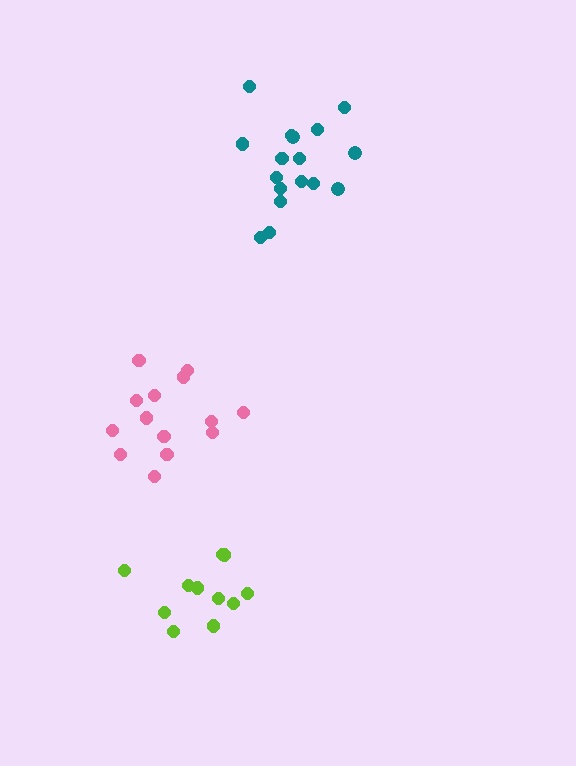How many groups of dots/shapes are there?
There are 3 groups.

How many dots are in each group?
Group 1: 14 dots, Group 2: 11 dots, Group 3: 17 dots (42 total).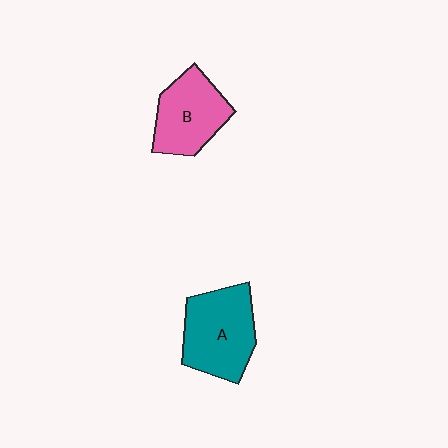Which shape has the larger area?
Shape A (teal).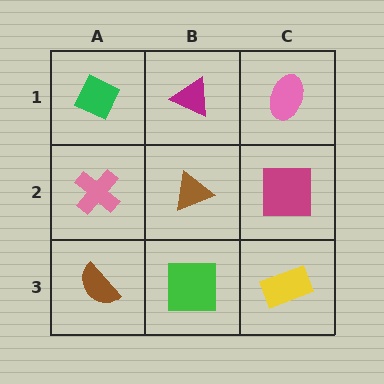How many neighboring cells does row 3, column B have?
3.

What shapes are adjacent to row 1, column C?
A magenta square (row 2, column C), a magenta triangle (row 1, column B).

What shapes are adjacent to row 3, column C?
A magenta square (row 2, column C), a green square (row 3, column B).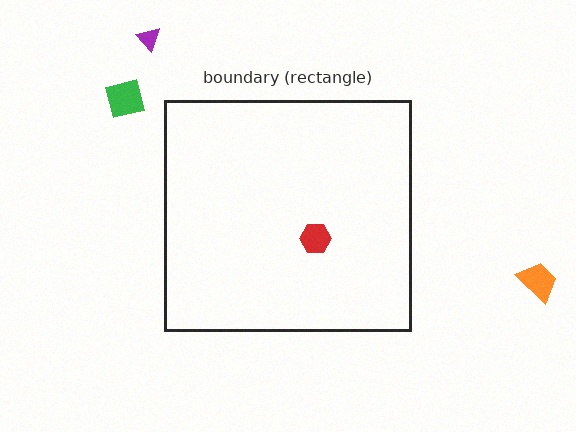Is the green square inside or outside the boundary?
Outside.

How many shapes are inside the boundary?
1 inside, 3 outside.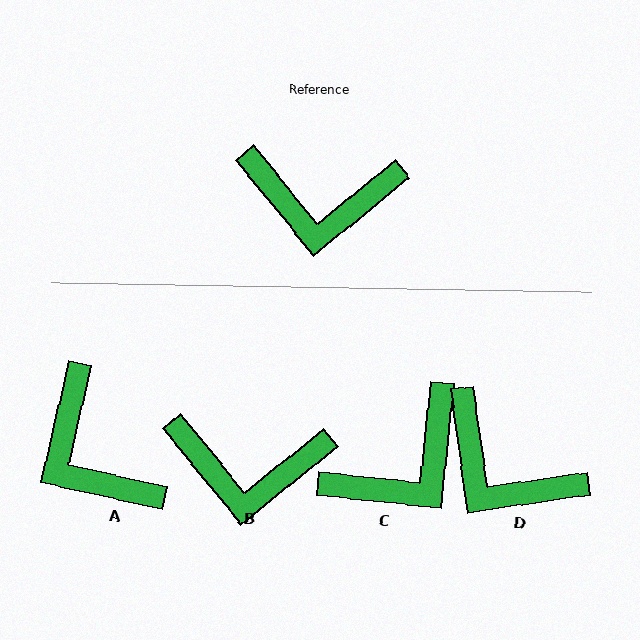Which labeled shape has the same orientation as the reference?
B.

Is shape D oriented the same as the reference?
No, it is off by about 31 degrees.